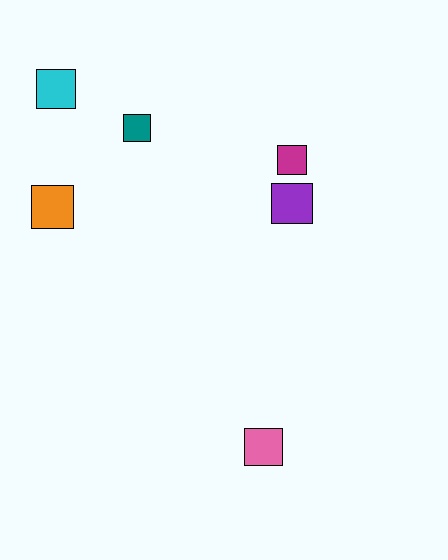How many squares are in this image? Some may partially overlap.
There are 6 squares.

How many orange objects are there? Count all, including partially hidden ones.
There is 1 orange object.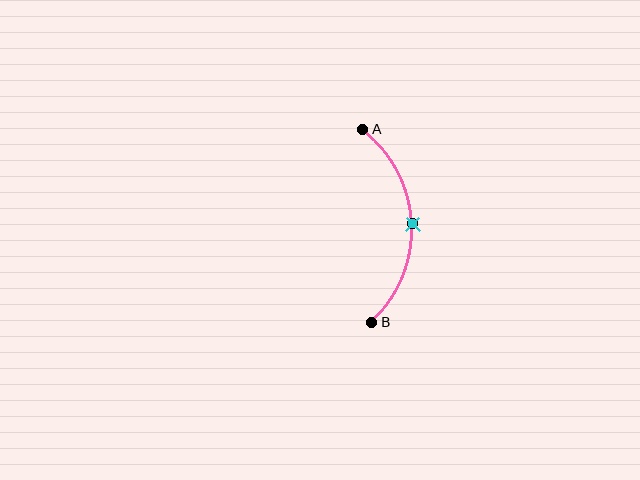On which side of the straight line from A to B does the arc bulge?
The arc bulges to the right of the straight line connecting A and B.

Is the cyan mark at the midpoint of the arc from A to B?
Yes. The cyan mark lies on the arc at equal arc-length from both A and B — it is the arc midpoint.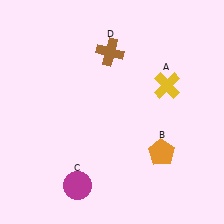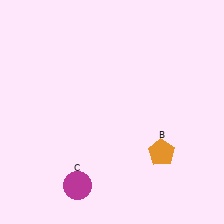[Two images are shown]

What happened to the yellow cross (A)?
The yellow cross (A) was removed in Image 2. It was in the top-right area of Image 1.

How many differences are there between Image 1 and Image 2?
There are 2 differences between the two images.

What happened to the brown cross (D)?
The brown cross (D) was removed in Image 2. It was in the top-left area of Image 1.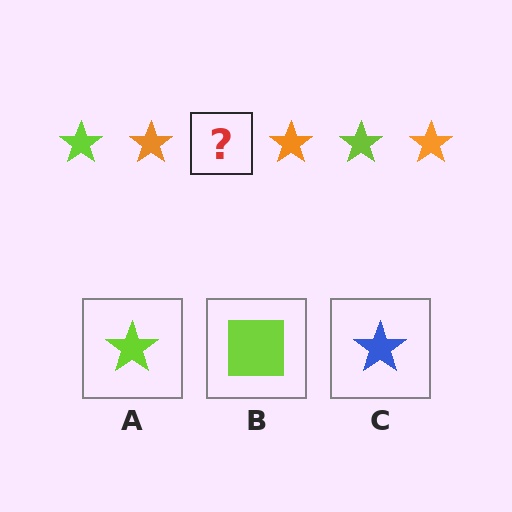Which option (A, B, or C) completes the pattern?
A.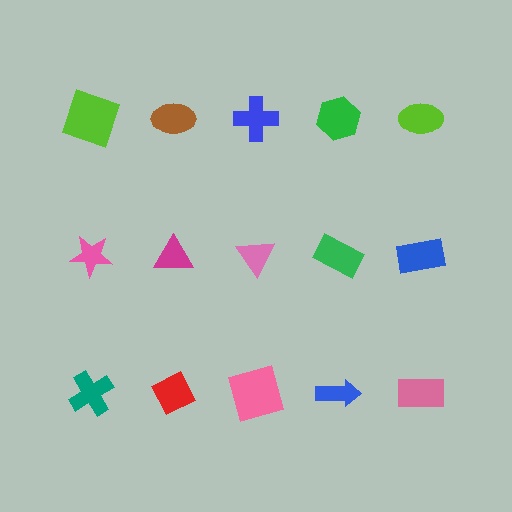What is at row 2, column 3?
A pink triangle.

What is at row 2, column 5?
A blue rectangle.